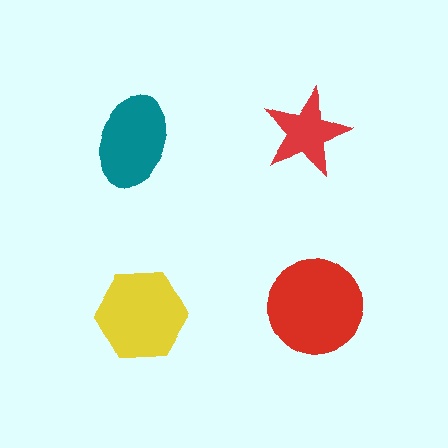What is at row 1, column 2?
A red star.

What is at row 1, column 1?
A teal ellipse.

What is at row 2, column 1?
A yellow hexagon.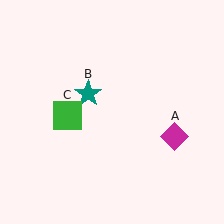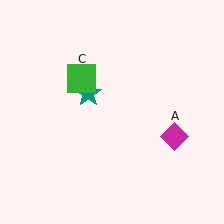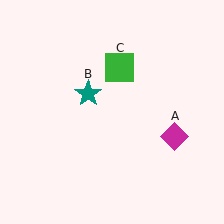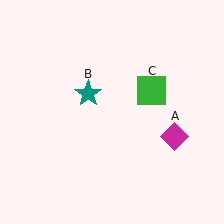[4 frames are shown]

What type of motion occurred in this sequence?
The green square (object C) rotated clockwise around the center of the scene.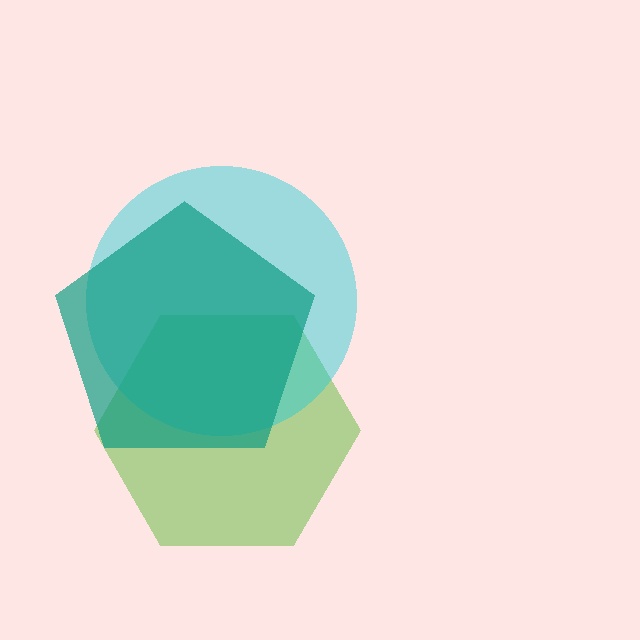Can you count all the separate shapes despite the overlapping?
Yes, there are 3 separate shapes.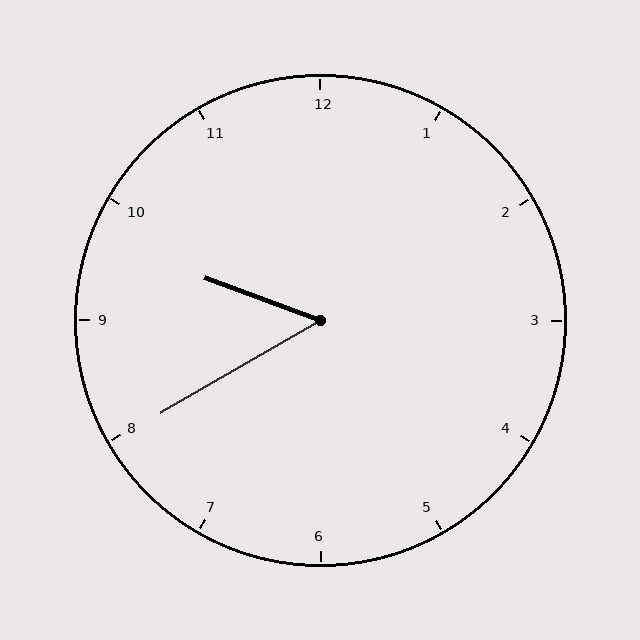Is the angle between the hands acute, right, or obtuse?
It is acute.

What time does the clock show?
9:40.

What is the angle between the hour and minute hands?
Approximately 50 degrees.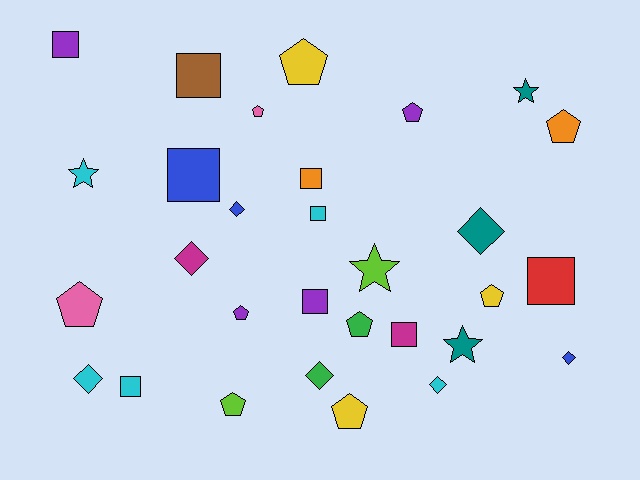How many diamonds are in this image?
There are 7 diamonds.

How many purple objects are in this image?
There are 4 purple objects.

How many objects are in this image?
There are 30 objects.